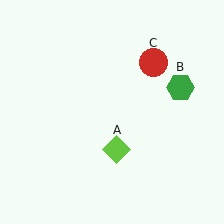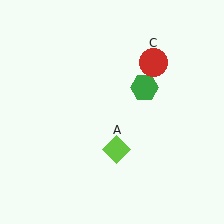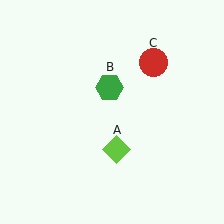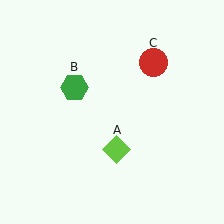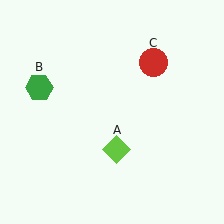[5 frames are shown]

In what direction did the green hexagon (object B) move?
The green hexagon (object B) moved left.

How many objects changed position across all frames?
1 object changed position: green hexagon (object B).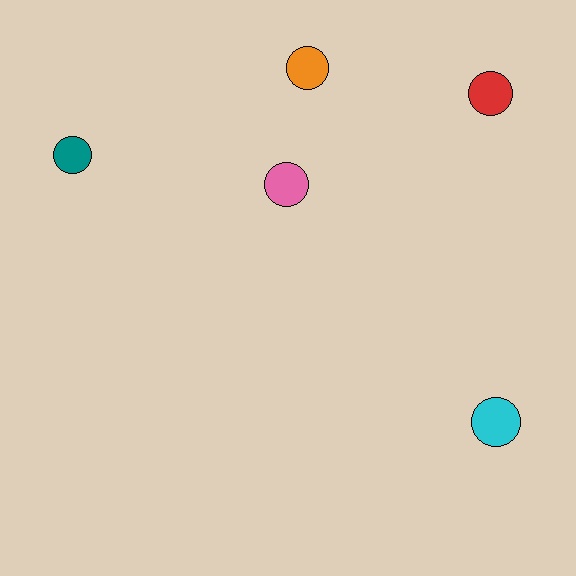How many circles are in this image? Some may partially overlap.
There are 5 circles.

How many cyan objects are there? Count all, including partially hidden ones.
There is 1 cyan object.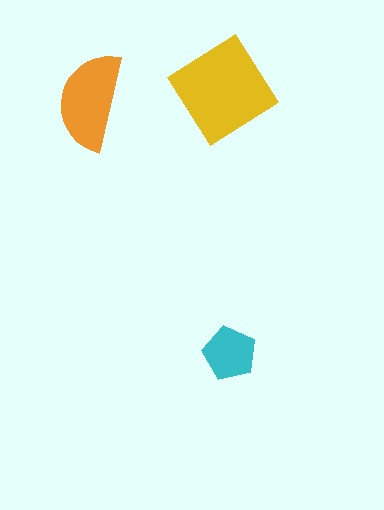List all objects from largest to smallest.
The yellow diamond, the orange semicircle, the cyan pentagon.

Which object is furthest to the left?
The orange semicircle is leftmost.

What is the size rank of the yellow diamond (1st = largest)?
1st.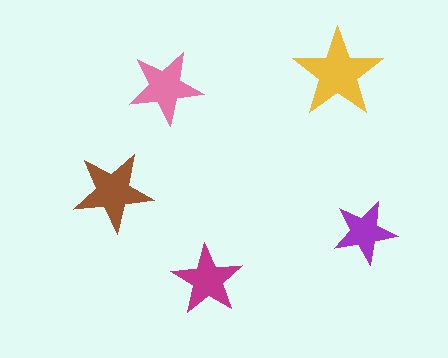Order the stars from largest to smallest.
the yellow one, the brown one, the pink one, the magenta one, the purple one.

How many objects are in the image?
There are 5 objects in the image.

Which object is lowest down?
The magenta star is bottommost.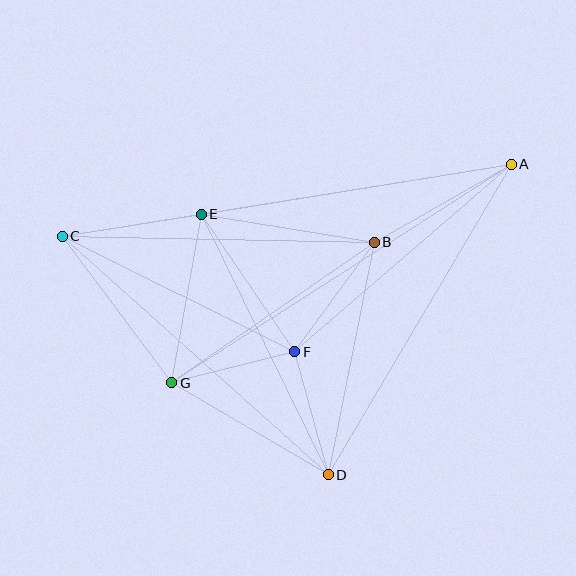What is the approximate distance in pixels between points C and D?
The distance between C and D is approximately 357 pixels.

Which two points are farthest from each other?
Points A and C are farthest from each other.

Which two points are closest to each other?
Points F and G are closest to each other.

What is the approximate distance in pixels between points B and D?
The distance between B and D is approximately 237 pixels.